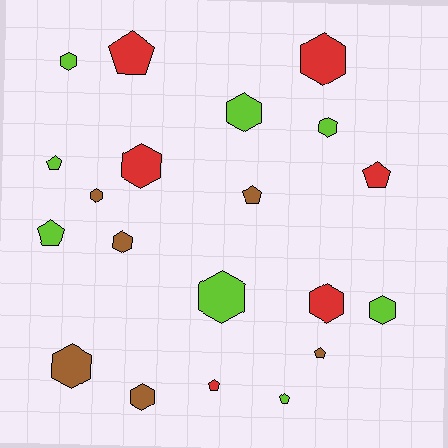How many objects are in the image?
There are 20 objects.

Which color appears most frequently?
Lime, with 8 objects.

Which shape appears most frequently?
Hexagon, with 12 objects.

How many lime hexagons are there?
There are 5 lime hexagons.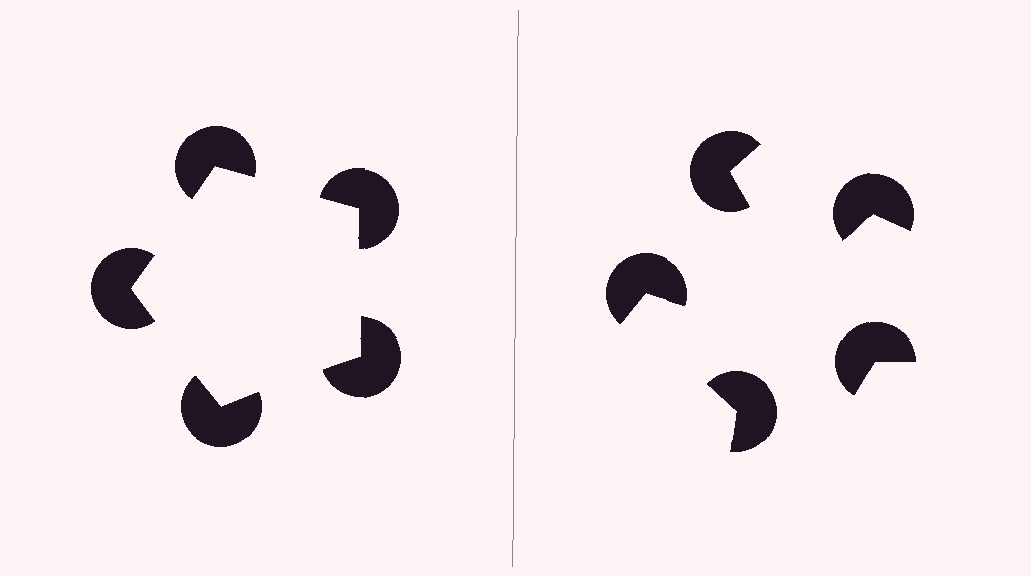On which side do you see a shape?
An illusory pentagon appears on the left side. On the right side the wedge cuts are rotated, so no coherent shape forms.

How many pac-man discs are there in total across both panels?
10 — 5 on each side.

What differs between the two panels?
The pac-man discs are positioned identically on both sides; only the wedge orientations differ. On the left they align to a pentagon; on the right they are misaligned.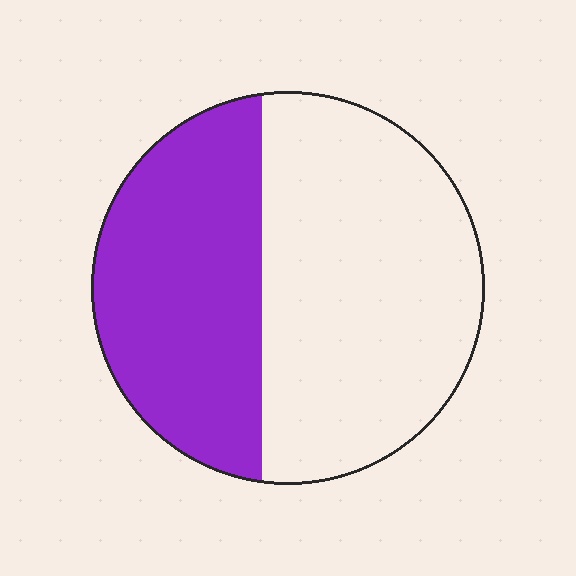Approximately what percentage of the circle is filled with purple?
Approximately 40%.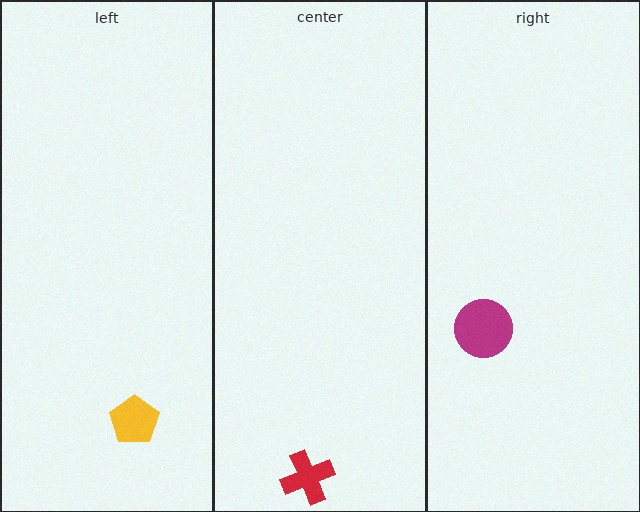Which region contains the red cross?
The center region.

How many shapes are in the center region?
1.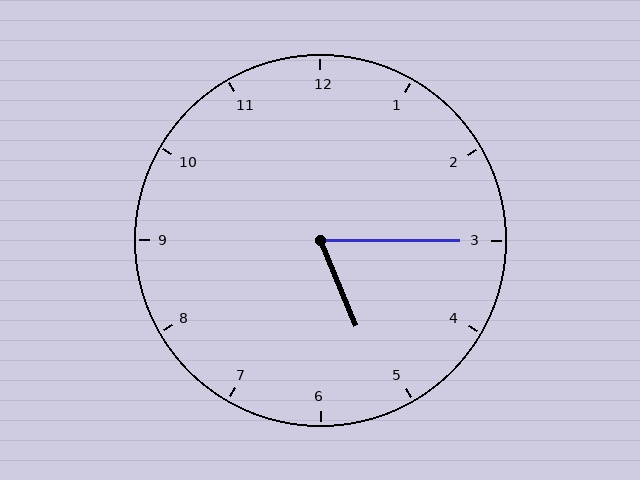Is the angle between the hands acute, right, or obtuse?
It is acute.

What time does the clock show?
5:15.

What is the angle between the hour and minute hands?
Approximately 68 degrees.